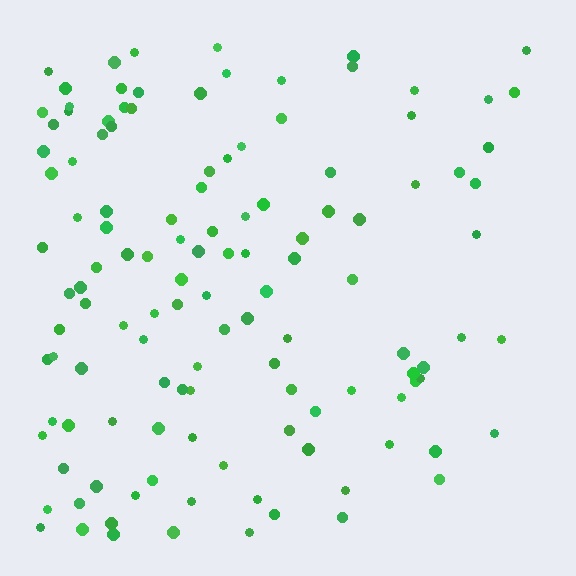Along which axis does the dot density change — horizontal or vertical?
Horizontal.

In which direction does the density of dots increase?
From right to left, with the left side densest.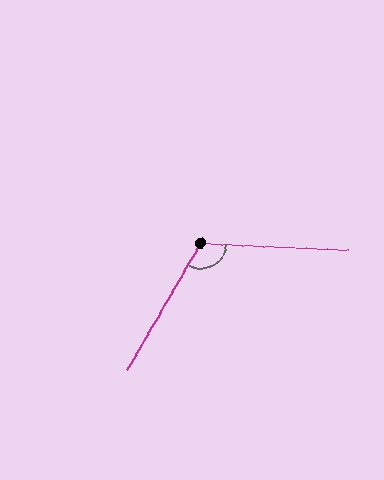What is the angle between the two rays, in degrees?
Approximately 118 degrees.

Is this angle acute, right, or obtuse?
It is obtuse.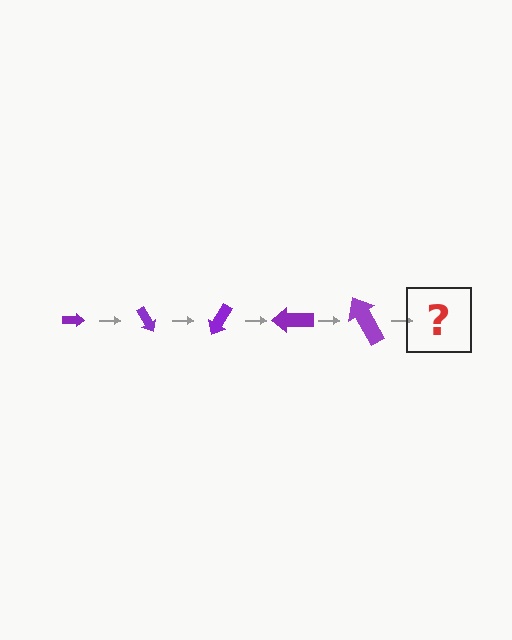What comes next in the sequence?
The next element should be an arrow, larger than the previous one and rotated 300 degrees from the start.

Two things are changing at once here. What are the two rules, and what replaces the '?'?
The two rules are that the arrow grows larger each step and it rotates 60 degrees each step. The '?' should be an arrow, larger than the previous one and rotated 300 degrees from the start.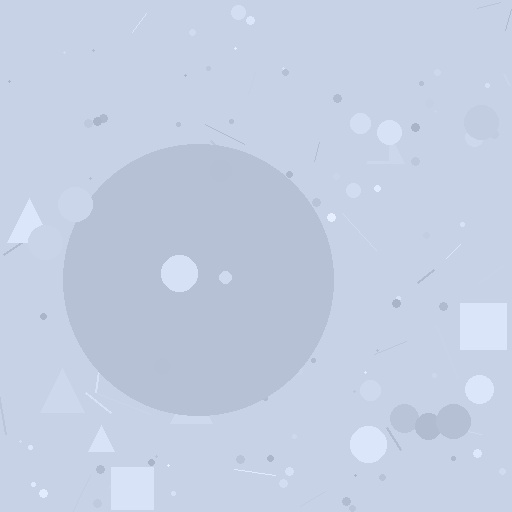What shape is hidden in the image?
A circle is hidden in the image.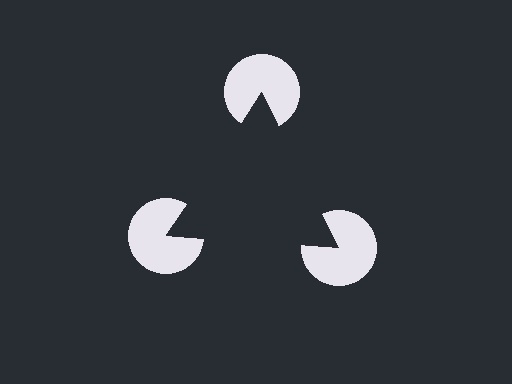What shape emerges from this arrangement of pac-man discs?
An illusory triangle — its edges are inferred from the aligned wedge cuts in the pac-man discs, not physically drawn.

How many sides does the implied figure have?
3 sides.